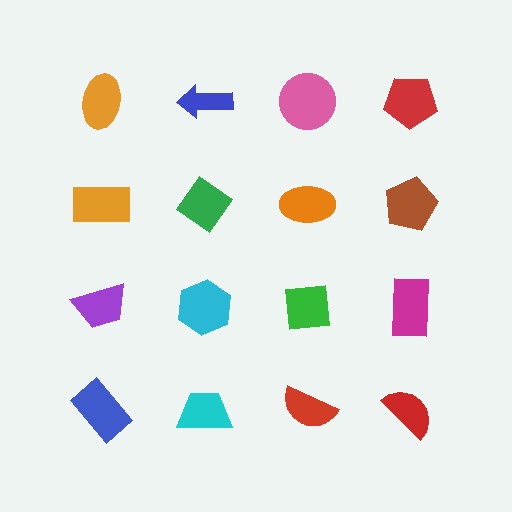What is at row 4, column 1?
A blue rectangle.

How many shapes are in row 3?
4 shapes.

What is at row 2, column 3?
An orange ellipse.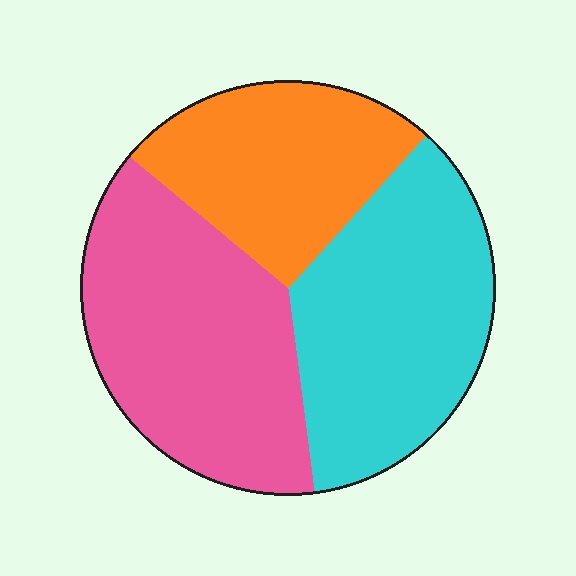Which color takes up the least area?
Orange, at roughly 25%.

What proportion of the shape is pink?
Pink covers about 40% of the shape.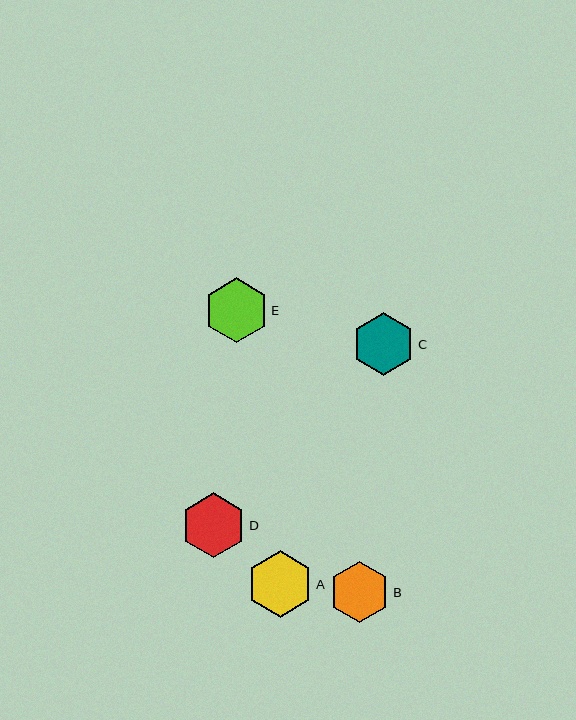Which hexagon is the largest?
Hexagon A is the largest with a size of approximately 67 pixels.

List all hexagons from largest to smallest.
From largest to smallest: A, E, D, C, B.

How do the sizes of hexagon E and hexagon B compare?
Hexagon E and hexagon B are approximately the same size.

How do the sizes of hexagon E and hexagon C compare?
Hexagon E and hexagon C are approximately the same size.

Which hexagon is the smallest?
Hexagon B is the smallest with a size of approximately 60 pixels.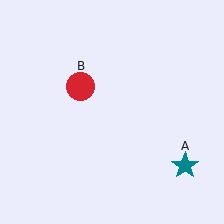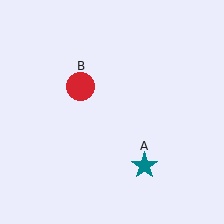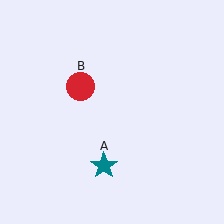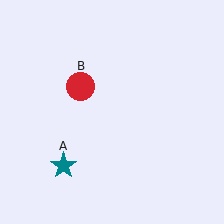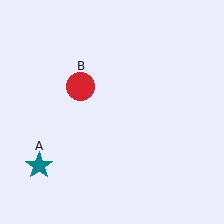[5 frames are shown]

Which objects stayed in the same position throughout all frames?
Red circle (object B) remained stationary.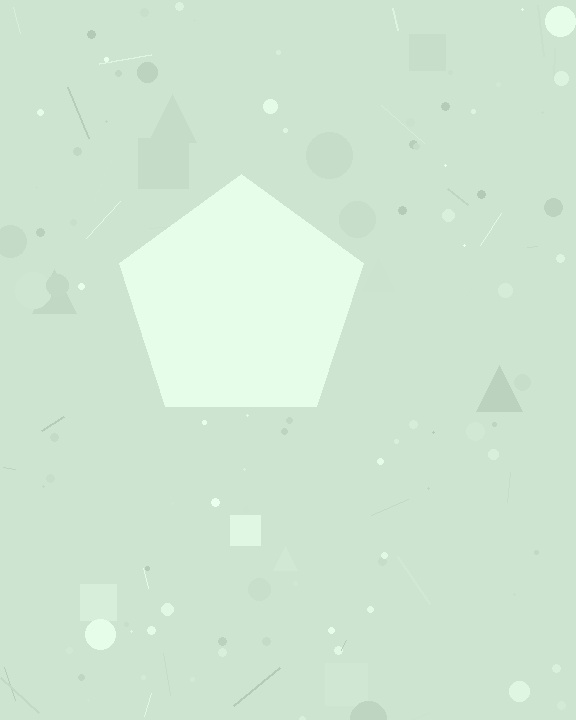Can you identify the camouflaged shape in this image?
The camouflaged shape is a pentagon.